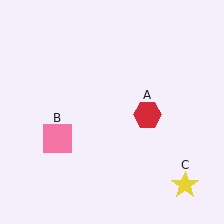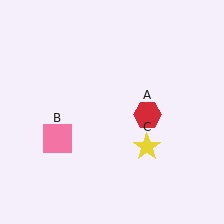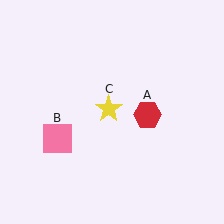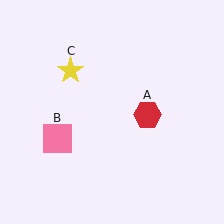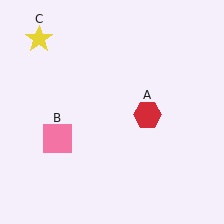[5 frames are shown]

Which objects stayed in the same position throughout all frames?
Red hexagon (object A) and pink square (object B) remained stationary.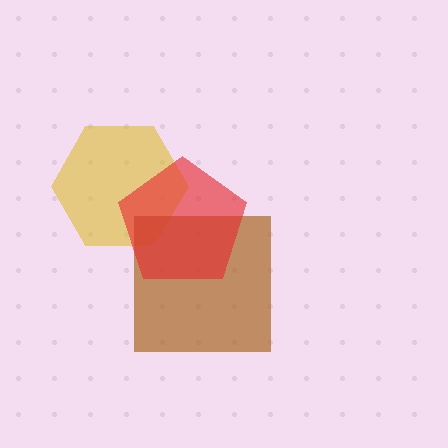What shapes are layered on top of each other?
The layered shapes are: a yellow hexagon, a brown square, a red pentagon.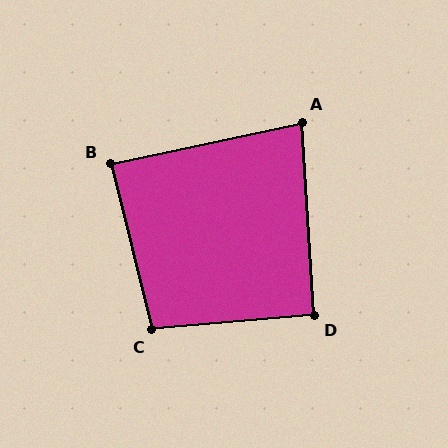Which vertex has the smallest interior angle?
A, at approximately 81 degrees.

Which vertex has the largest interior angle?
C, at approximately 99 degrees.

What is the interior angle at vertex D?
Approximately 92 degrees (approximately right).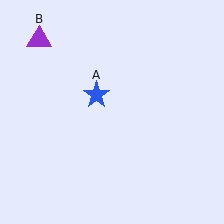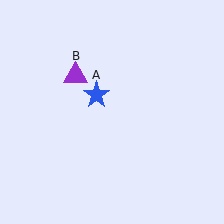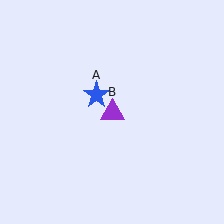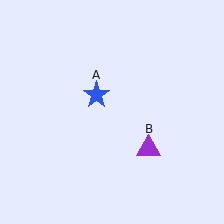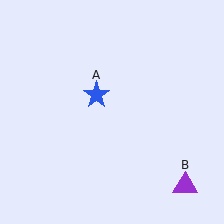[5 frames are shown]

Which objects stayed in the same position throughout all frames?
Blue star (object A) remained stationary.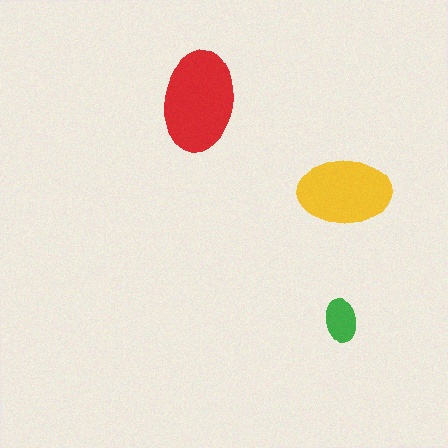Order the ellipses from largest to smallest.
the red one, the yellow one, the green one.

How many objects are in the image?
There are 3 objects in the image.